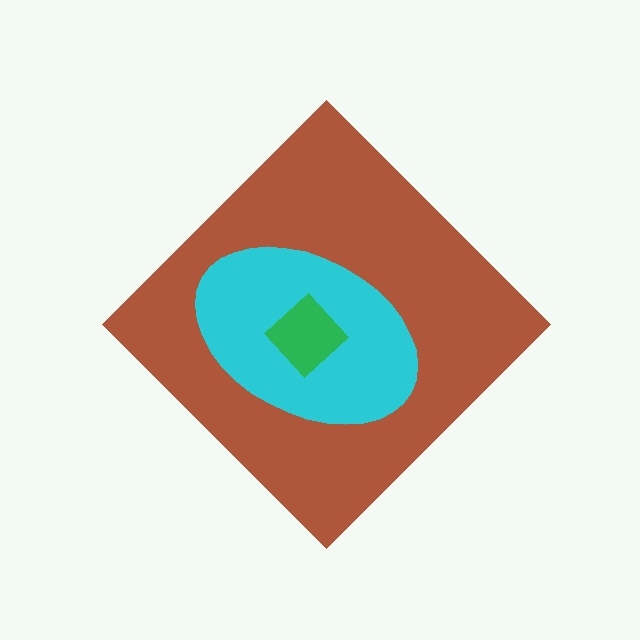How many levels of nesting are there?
3.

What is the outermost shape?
The brown diamond.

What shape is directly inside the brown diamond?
The cyan ellipse.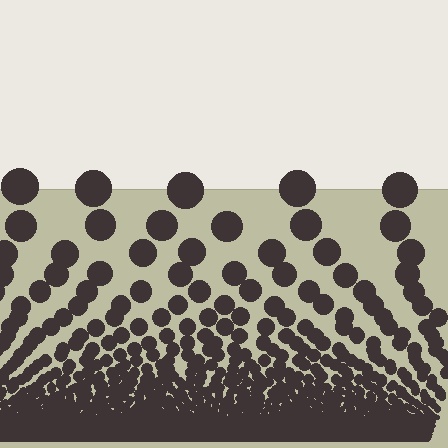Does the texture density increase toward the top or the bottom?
Density increases toward the bottom.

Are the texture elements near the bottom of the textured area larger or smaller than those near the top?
Smaller. The gradient is inverted — elements near the bottom are smaller and denser.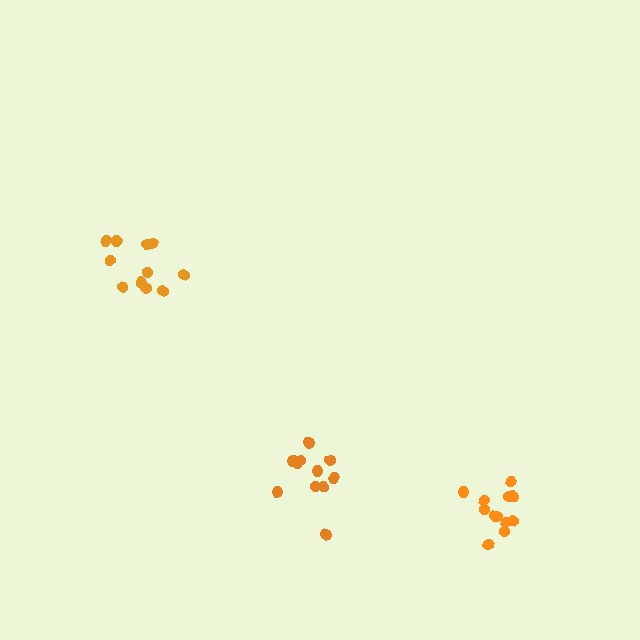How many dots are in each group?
Group 1: 11 dots, Group 2: 12 dots, Group 3: 12 dots (35 total).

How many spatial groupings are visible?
There are 3 spatial groupings.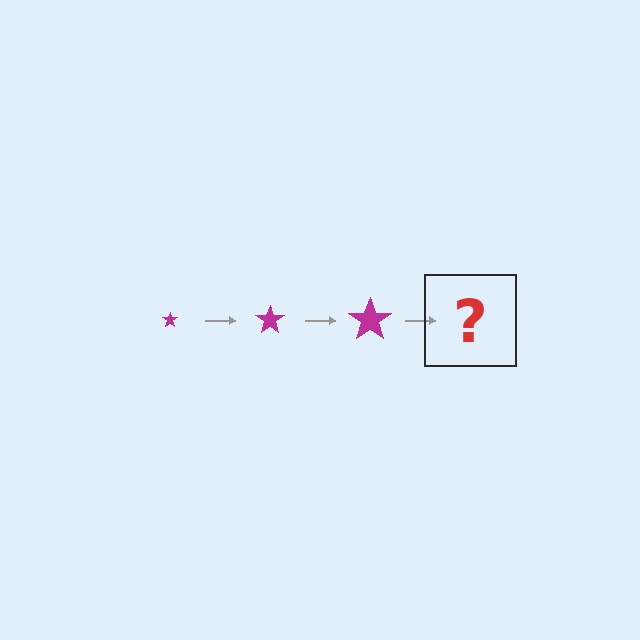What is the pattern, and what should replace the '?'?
The pattern is that the star gets progressively larger each step. The '?' should be a magenta star, larger than the previous one.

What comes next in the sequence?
The next element should be a magenta star, larger than the previous one.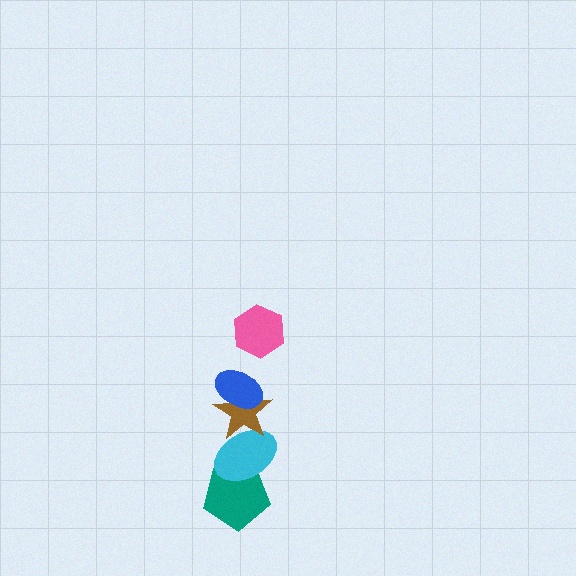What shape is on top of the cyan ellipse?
The brown star is on top of the cyan ellipse.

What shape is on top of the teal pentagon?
The cyan ellipse is on top of the teal pentagon.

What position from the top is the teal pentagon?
The teal pentagon is 5th from the top.